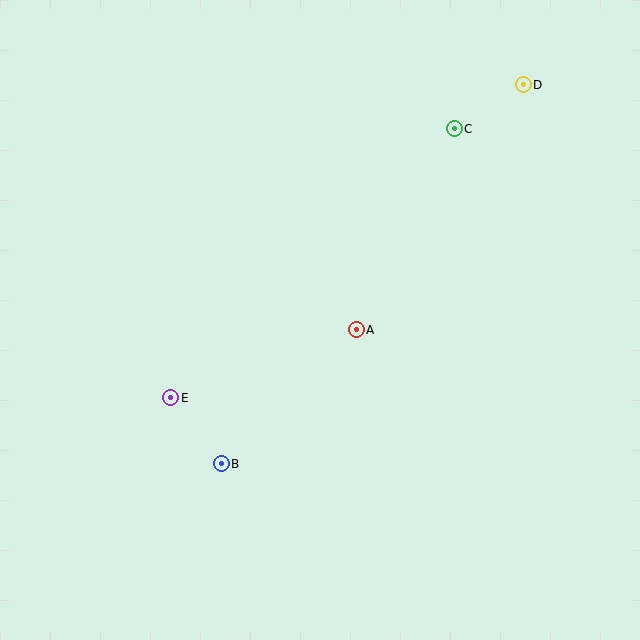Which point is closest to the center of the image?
Point A at (356, 330) is closest to the center.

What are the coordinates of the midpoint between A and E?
The midpoint between A and E is at (263, 364).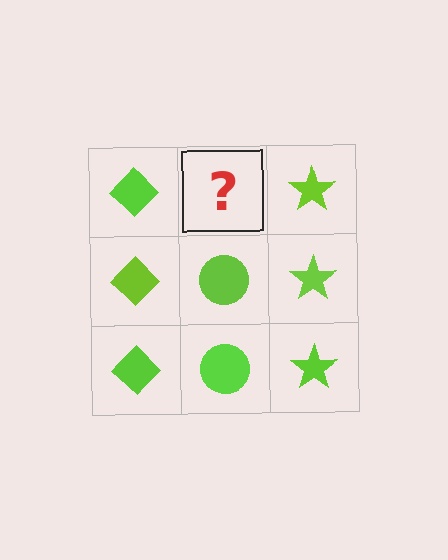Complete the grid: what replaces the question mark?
The question mark should be replaced with a lime circle.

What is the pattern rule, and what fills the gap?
The rule is that each column has a consistent shape. The gap should be filled with a lime circle.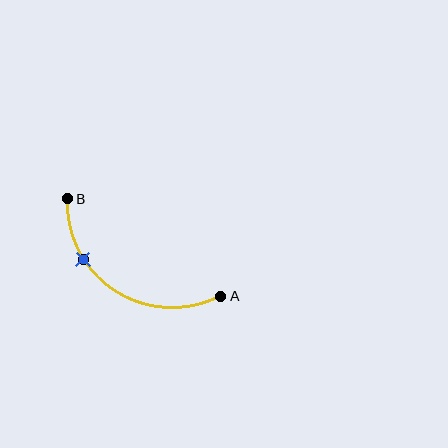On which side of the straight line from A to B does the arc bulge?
The arc bulges below the straight line connecting A and B.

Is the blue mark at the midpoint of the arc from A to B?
No. The blue mark lies on the arc but is closer to endpoint B. The arc midpoint would be at the point on the curve equidistant along the arc from both A and B.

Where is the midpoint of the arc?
The arc midpoint is the point on the curve farthest from the straight line joining A and B. It sits below that line.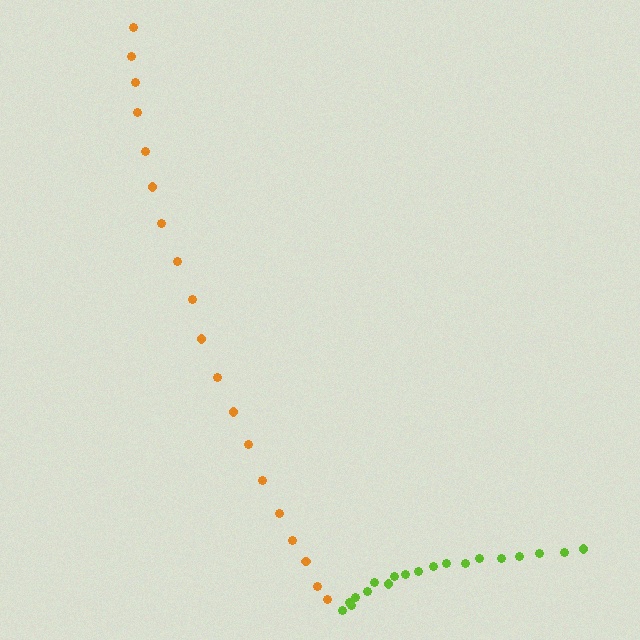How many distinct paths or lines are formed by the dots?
There are 2 distinct paths.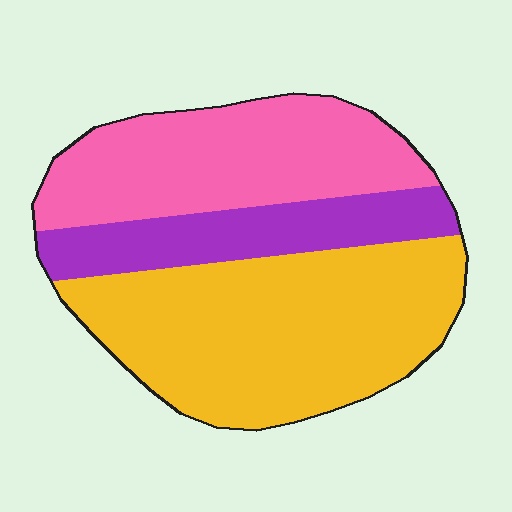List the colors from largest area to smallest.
From largest to smallest: yellow, pink, purple.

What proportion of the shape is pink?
Pink covers 33% of the shape.